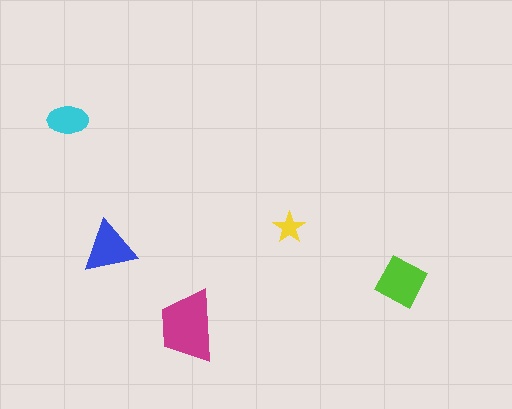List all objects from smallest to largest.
The yellow star, the cyan ellipse, the blue triangle, the lime diamond, the magenta trapezoid.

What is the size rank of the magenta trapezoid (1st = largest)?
1st.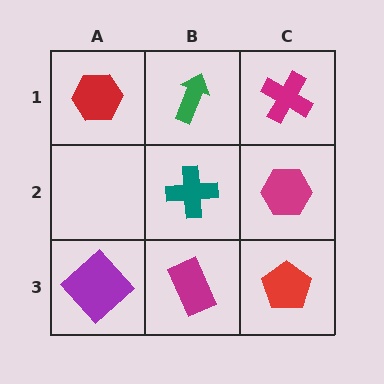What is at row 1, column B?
A green arrow.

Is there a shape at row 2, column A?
No, that cell is empty.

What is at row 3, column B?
A magenta rectangle.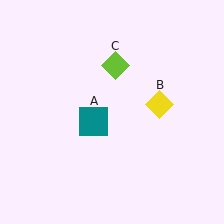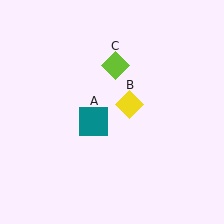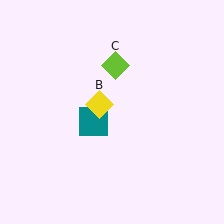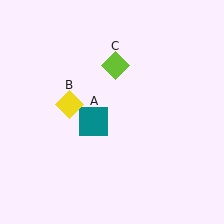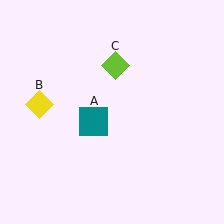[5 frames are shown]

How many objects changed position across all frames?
1 object changed position: yellow diamond (object B).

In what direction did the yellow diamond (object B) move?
The yellow diamond (object B) moved left.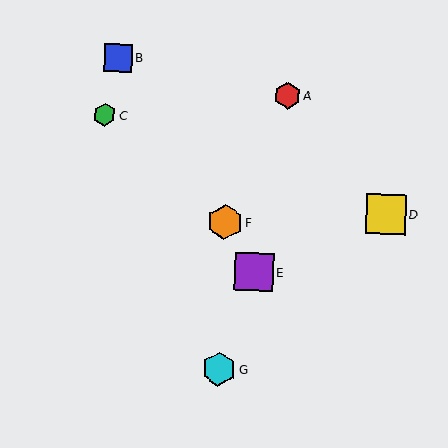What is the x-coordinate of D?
Object D is at x≈386.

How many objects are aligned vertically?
2 objects (F, G) are aligned vertically.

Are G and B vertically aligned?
No, G is at x≈219 and B is at x≈118.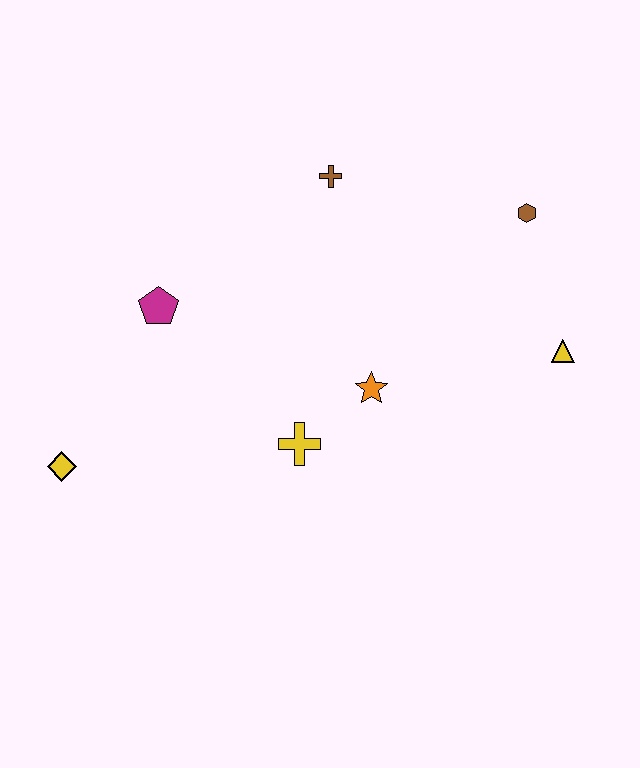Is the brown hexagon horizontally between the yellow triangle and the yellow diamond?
Yes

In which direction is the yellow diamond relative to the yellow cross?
The yellow diamond is to the left of the yellow cross.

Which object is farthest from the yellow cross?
The brown hexagon is farthest from the yellow cross.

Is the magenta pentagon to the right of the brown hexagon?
No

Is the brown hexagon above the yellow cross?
Yes